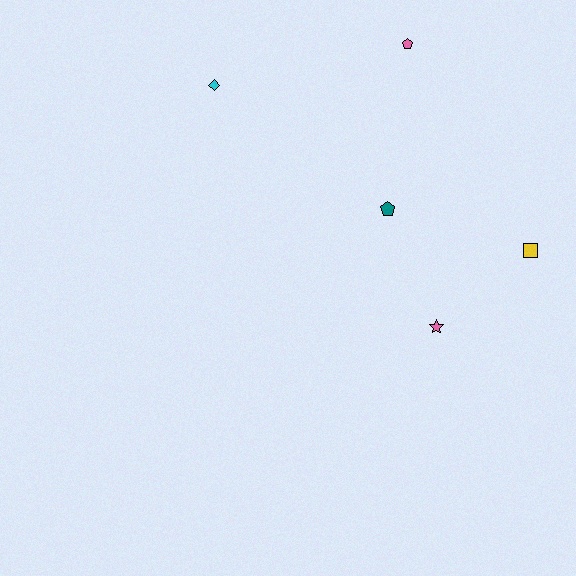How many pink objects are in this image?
There are 2 pink objects.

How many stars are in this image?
There is 1 star.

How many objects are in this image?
There are 5 objects.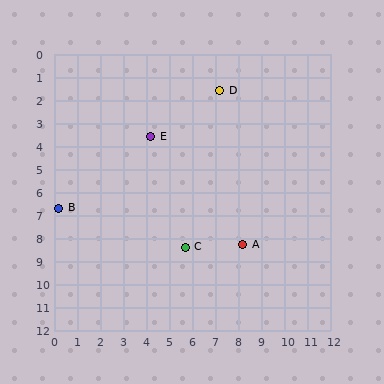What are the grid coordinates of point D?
Point D is at approximately (7.2, 1.6).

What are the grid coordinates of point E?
Point E is at approximately (4.2, 3.6).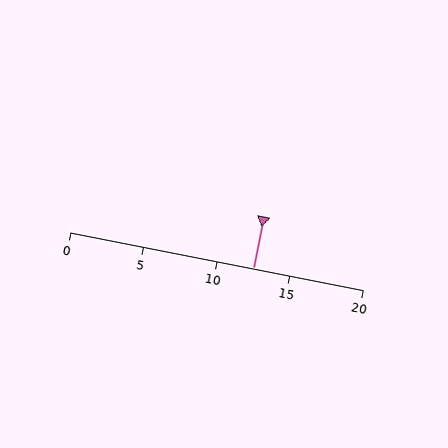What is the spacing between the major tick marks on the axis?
The major ticks are spaced 5 apart.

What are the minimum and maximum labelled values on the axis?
The axis runs from 0 to 20.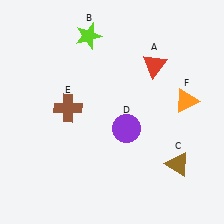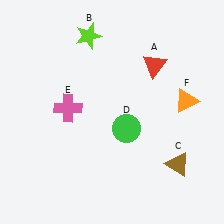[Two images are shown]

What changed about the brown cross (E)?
In Image 1, E is brown. In Image 2, it changed to pink.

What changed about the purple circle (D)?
In Image 1, D is purple. In Image 2, it changed to green.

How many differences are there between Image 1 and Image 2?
There are 2 differences between the two images.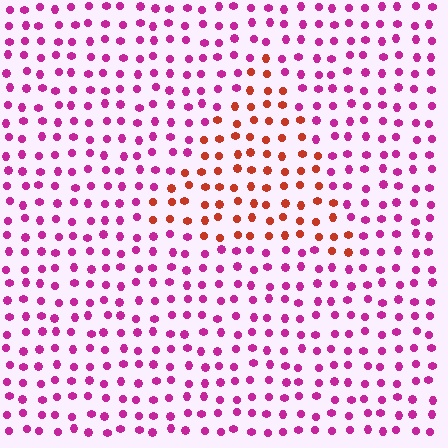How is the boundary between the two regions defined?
The boundary is defined purely by a slight shift in hue (about 52 degrees). Spacing, size, and orientation are identical on both sides.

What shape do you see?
I see a triangle.